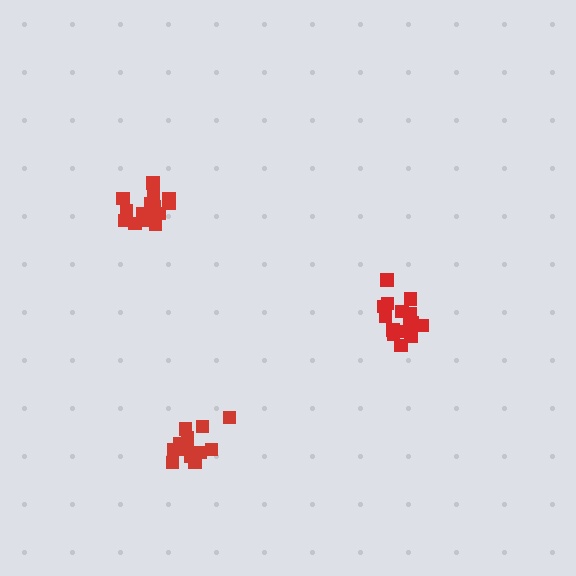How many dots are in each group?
Group 1: 15 dots, Group 2: 15 dots, Group 3: 14 dots (44 total).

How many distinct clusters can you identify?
There are 3 distinct clusters.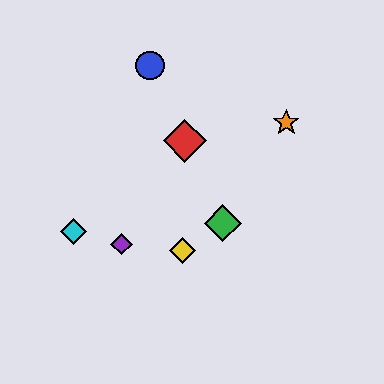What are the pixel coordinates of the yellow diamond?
The yellow diamond is at (183, 250).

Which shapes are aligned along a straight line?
The red diamond, the blue circle, the green diamond are aligned along a straight line.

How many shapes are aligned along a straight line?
3 shapes (the red diamond, the blue circle, the green diamond) are aligned along a straight line.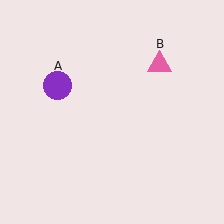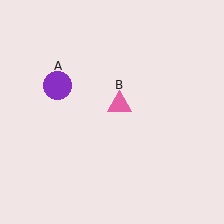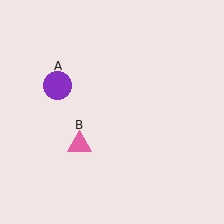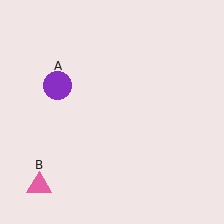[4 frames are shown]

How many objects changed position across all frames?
1 object changed position: pink triangle (object B).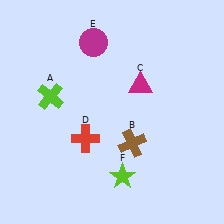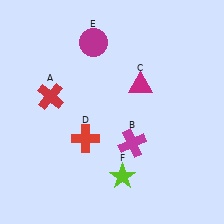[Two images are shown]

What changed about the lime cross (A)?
In Image 1, A is lime. In Image 2, it changed to red.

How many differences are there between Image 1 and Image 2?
There are 2 differences between the two images.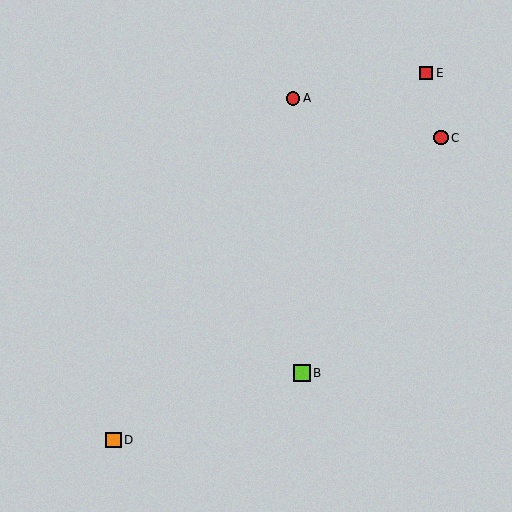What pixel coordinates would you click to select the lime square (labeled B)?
Click at (302, 373) to select the lime square B.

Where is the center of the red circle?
The center of the red circle is at (441, 138).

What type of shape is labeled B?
Shape B is a lime square.